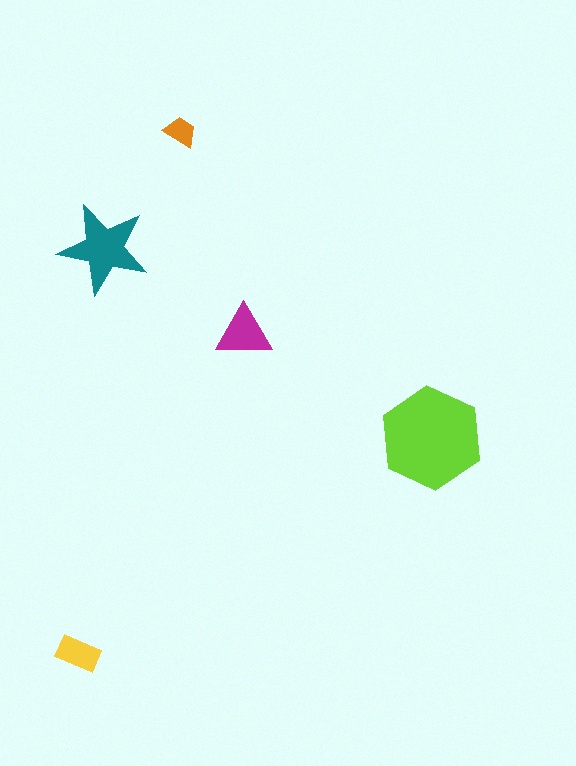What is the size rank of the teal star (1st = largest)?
2nd.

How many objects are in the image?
There are 5 objects in the image.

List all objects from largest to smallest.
The lime hexagon, the teal star, the magenta triangle, the yellow rectangle, the orange trapezoid.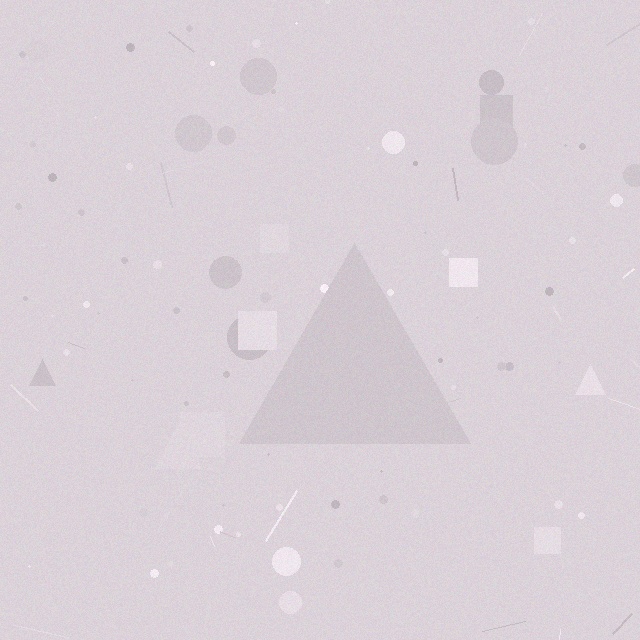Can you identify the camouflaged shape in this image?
The camouflaged shape is a triangle.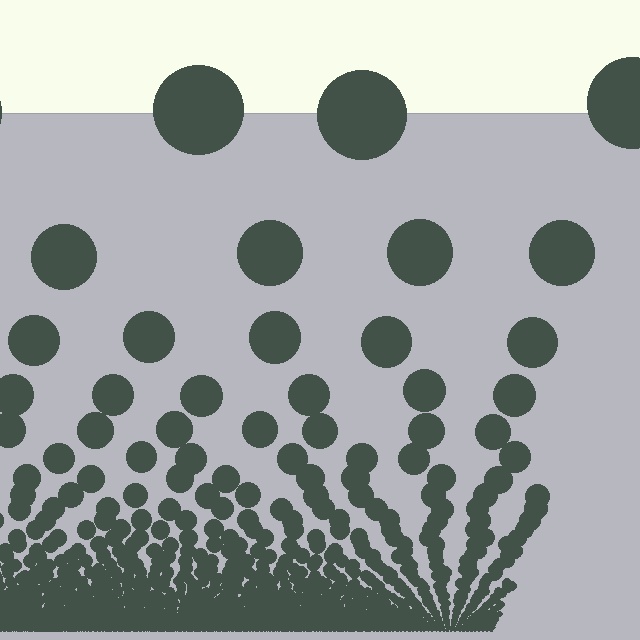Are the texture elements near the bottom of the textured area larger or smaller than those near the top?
Smaller. The gradient is inverted — elements near the bottom are smaller and denser.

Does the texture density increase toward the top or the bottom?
Density increases toward the bottom.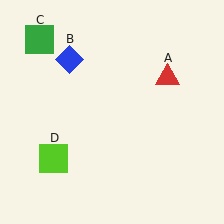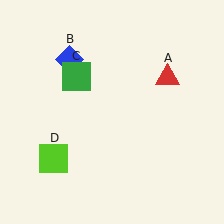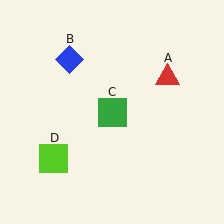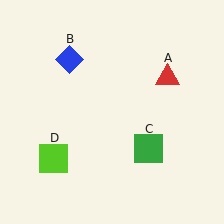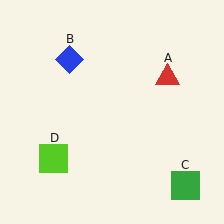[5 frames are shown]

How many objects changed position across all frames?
1 object changed position: green square (object C).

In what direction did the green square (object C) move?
The green square (object C) moved down and to the right.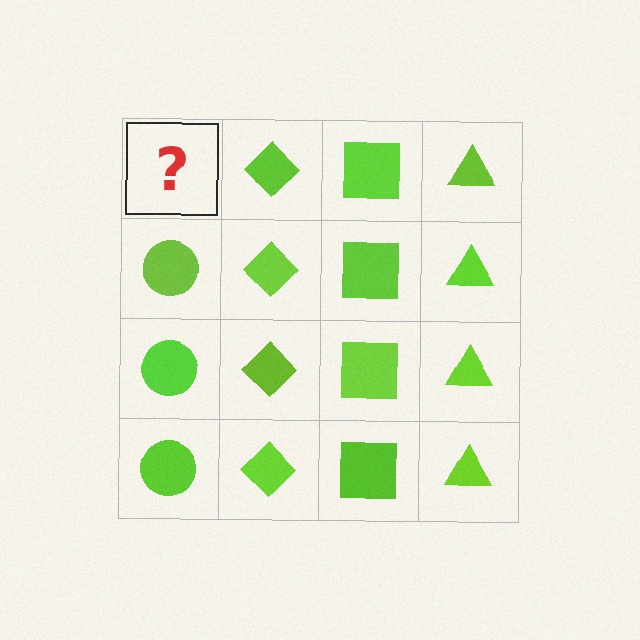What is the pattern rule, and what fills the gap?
The rule is that each column has a consistent shape. The gap should be filled with a lime circle.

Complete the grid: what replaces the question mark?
The question mark should be replaced with a lime circle.